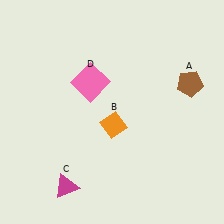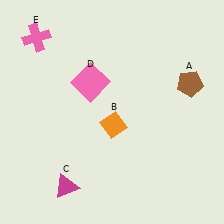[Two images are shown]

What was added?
A pink cross (E) was added in Image 2.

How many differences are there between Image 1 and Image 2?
There is 1 difference between the two images.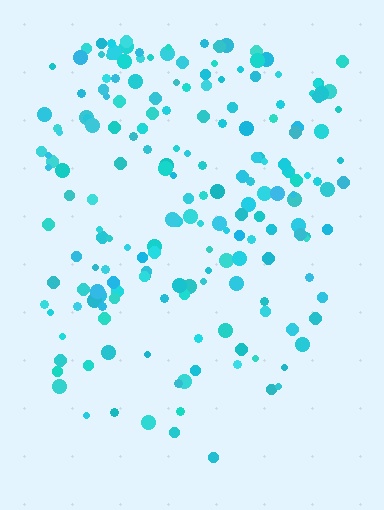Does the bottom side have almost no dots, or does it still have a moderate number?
Still a moderate number, just noticeably fewer than the top.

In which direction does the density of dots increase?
From bottom to top, with the top side densest.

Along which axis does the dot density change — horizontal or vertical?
Vertical.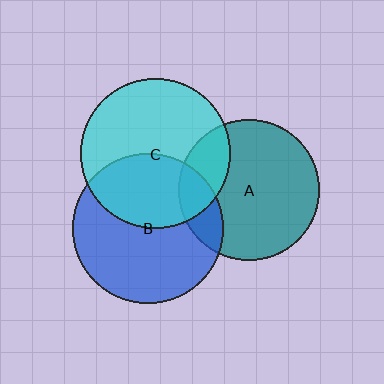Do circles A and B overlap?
Yes.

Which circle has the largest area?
Circle B (blue).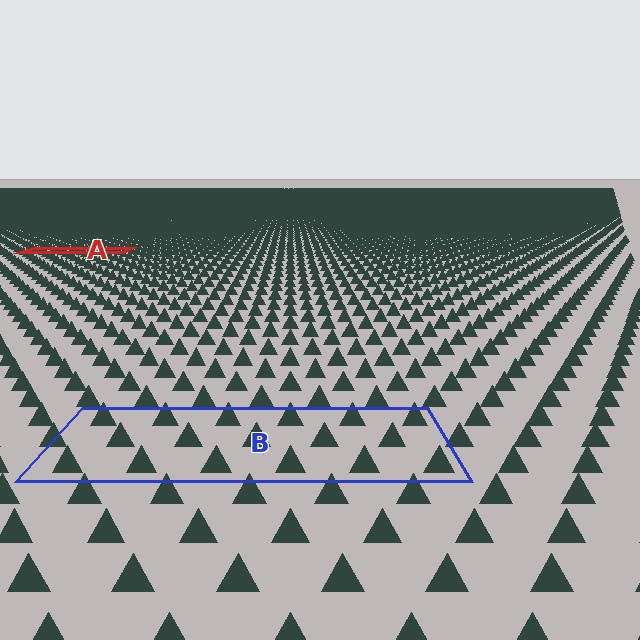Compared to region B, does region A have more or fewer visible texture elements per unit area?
Region A has more texture elements per unit area — they are packed more densely because it is farther away.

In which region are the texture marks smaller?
The texture marks are smaller in region A, because it is farther away.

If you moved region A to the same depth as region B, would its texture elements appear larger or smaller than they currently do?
They would appear larger. At a closer depth, the same texture elements are projected at a bigger on-screen size.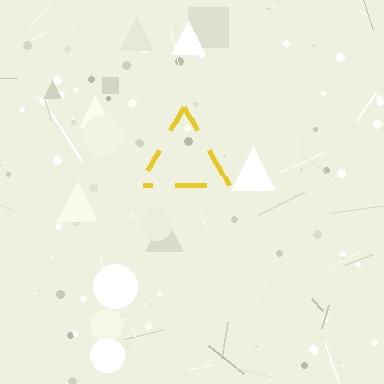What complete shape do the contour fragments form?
The contour fragments form a triangle.